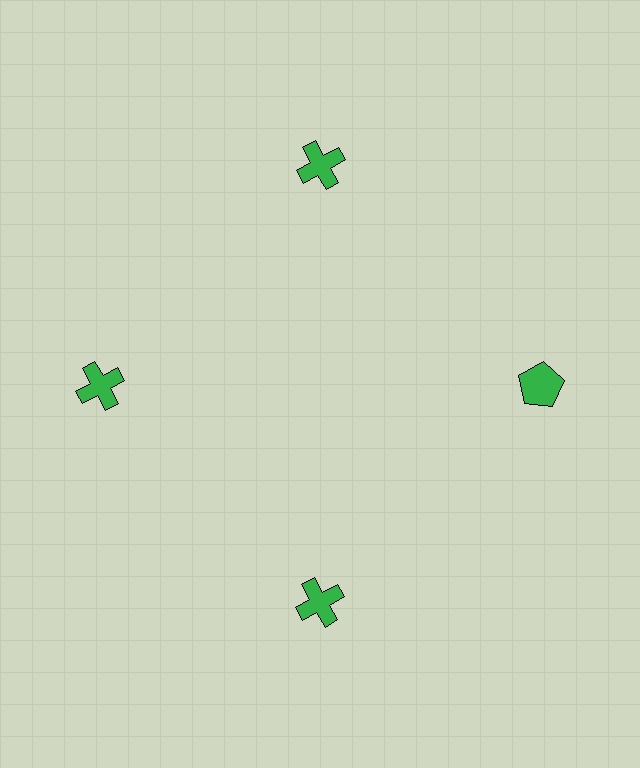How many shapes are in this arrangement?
There are 4 shapes arranged in a ring pattern.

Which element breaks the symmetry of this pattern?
The green pentagon at roughly the 3 o'clock position breaks the symmetry. All other shapes are green crosses.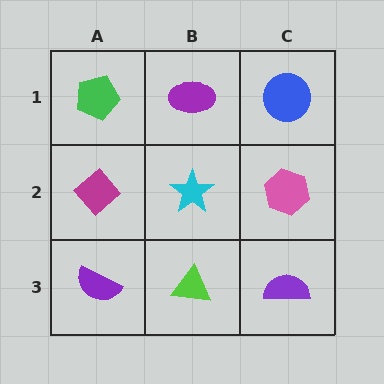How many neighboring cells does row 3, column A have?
2.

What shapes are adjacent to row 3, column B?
A cyan star (row 2, column B), a purple semicircle (row 3, column A), a purple semicircle (row 3, column C).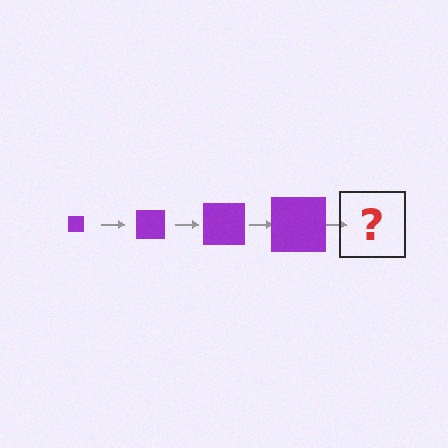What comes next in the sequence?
The next element should be a purple square, larger than the previous one.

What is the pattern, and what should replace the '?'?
The pattern is that the square gets progressively larger each step. The '?' should be a purple square, larger than the previous one.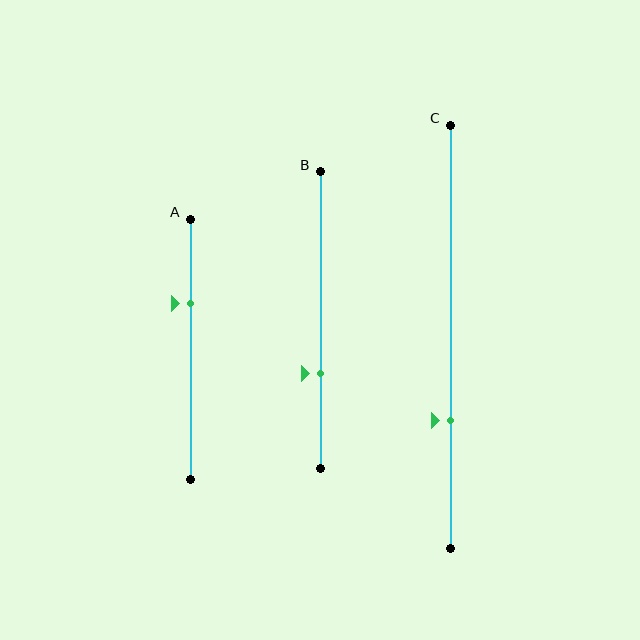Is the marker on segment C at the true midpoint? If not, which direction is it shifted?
No, the marker on segment C is shifted downward by about 20% of the segment length.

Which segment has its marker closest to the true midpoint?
Segment A has its marker closest to the true midpoint.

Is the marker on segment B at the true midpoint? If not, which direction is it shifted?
No, the marker on segment B is shifted downward by about 18% of the segment length.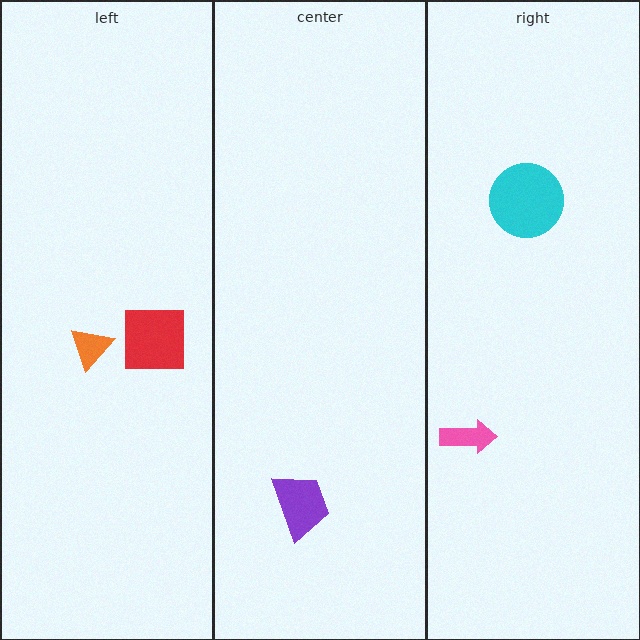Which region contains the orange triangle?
The left region.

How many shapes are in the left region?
2.